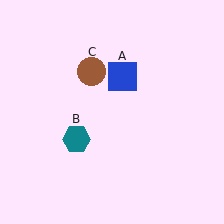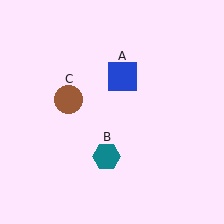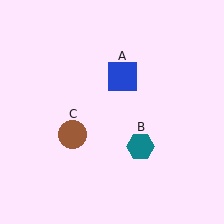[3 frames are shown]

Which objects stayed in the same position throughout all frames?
Blue square (object A) remained stationary.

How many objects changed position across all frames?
2 objects changed position: teal hexagon (object B), brown circle (object C).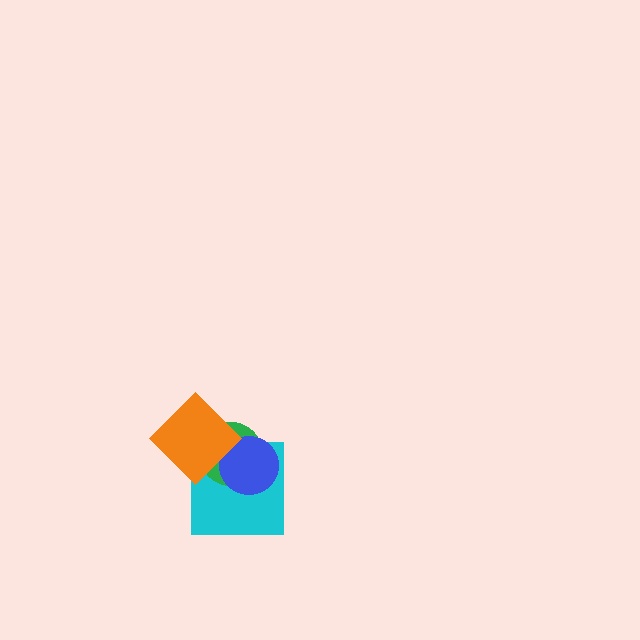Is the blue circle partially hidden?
Yes, it is partially covered by another shape.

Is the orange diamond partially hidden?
No, no other shape covers it.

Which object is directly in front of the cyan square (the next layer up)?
The green circle is directly in front of the cyan square.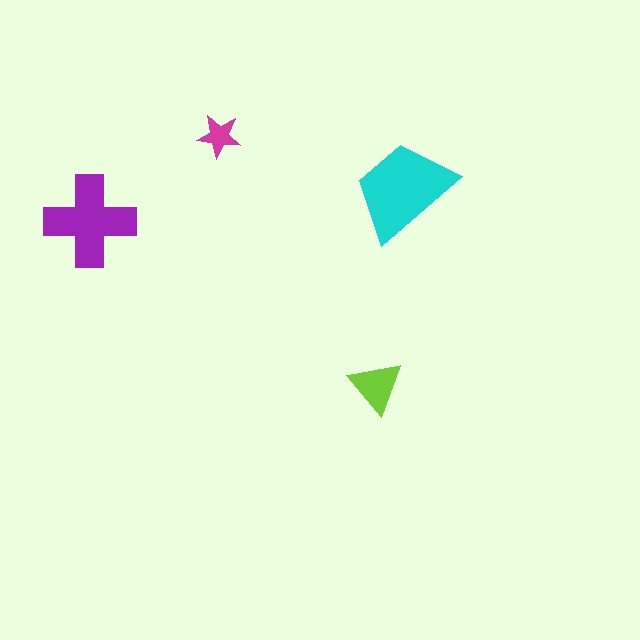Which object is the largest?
The cyan trapezoid.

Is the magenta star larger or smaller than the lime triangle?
Smaller.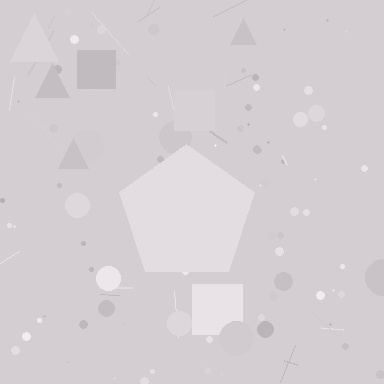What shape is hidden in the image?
A pentagon is hidden in the image.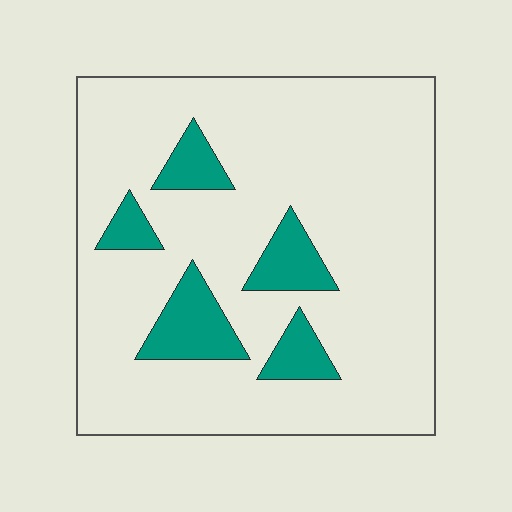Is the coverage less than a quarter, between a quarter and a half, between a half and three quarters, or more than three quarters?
Less than a quarter.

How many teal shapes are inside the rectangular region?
5.